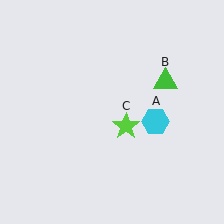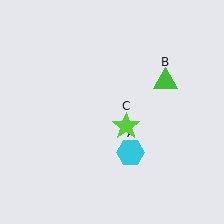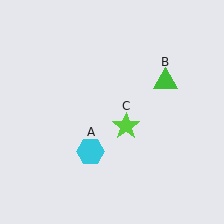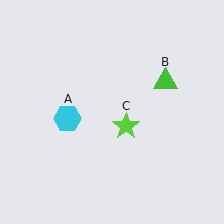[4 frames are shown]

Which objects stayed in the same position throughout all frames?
Green triangle (object B) and lime star (object C) remained stationary.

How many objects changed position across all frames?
1 object changed position: cyan hexagon (object A).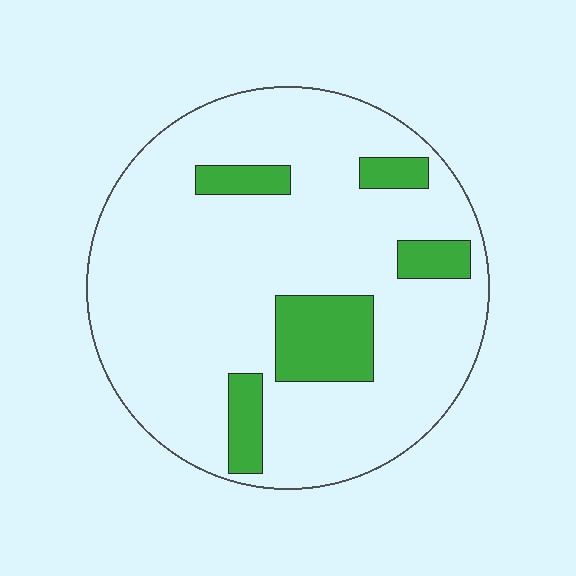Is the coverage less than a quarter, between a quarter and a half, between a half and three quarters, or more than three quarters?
Less than a quarter.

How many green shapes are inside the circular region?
5.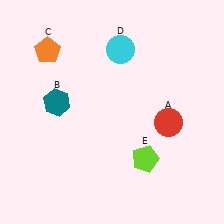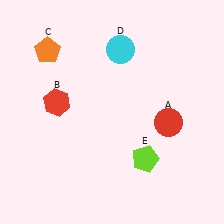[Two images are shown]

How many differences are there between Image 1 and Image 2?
There is 1 difference between the two images.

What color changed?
The hexagon (B) changed from teal in Image 1 to red in Image 2.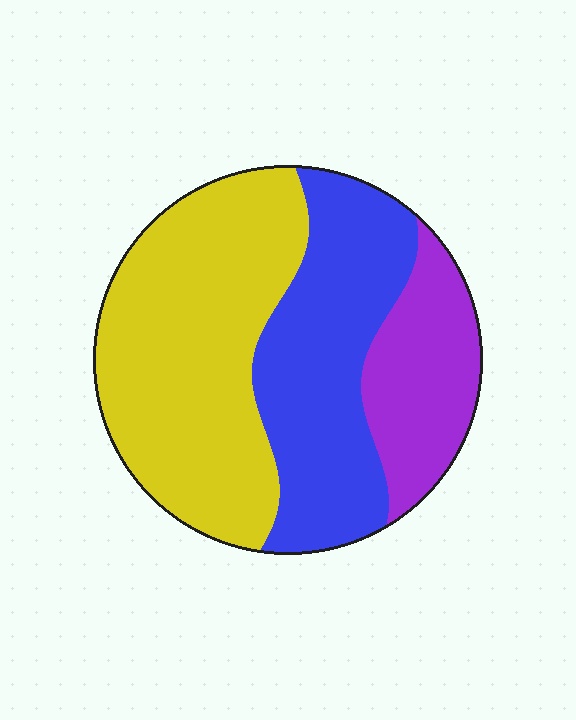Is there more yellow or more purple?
Yellow.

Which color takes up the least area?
Purple, at roughly 20%.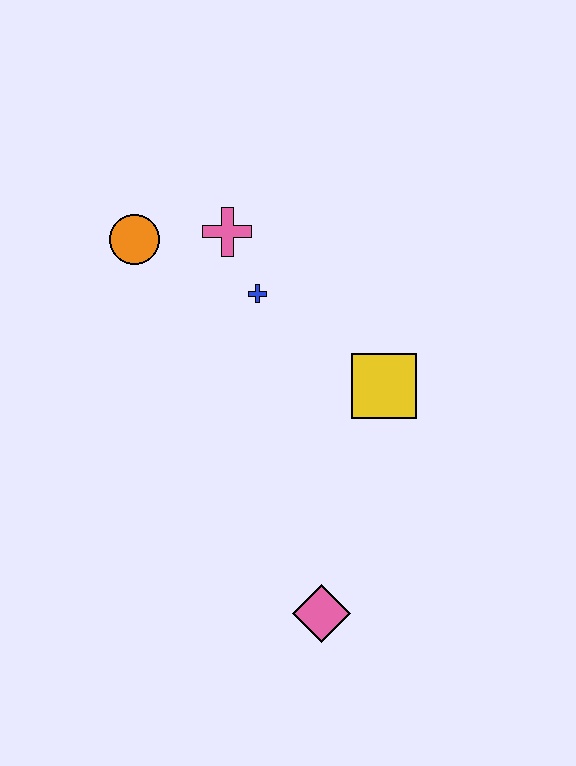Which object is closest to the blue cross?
The pink cross is closest to the blue cross.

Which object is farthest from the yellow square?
The orange circle is farthest from the yellow square.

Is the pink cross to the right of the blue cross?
No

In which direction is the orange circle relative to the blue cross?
The orange circle is to the left of the blue cross.